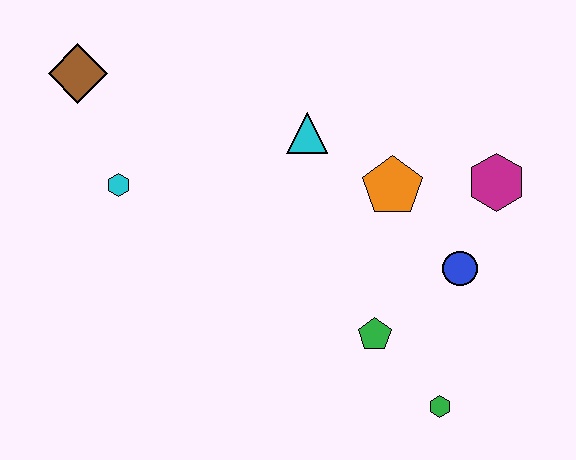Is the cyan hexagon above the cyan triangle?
No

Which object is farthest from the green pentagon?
The brown diamond is farthest from the green pentagon.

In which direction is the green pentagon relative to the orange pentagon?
The green pentagon is below the orange pentagon.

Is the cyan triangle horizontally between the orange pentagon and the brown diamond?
Yes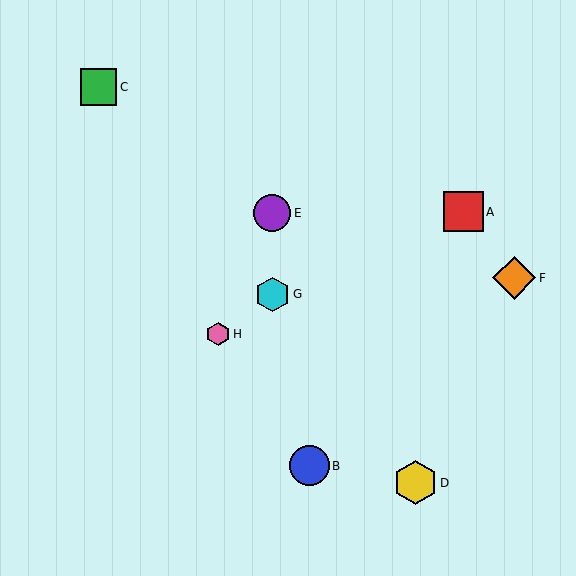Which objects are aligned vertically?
Objects E, G are aligned vertically.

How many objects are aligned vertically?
2 objects (E, G) are aligned vertically.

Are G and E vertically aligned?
Yes, both are at x≈272.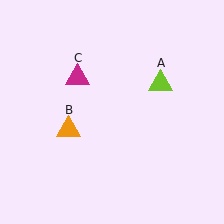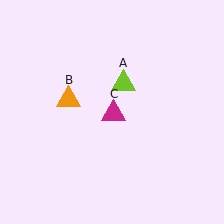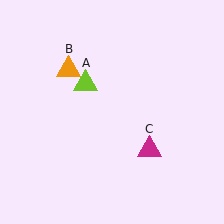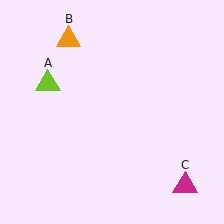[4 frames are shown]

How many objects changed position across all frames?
3 objects changed position: lime triangle (object A), orange triangle (object B), magenta triangle (object C).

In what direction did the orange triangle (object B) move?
The orange triangle (object B) moved up.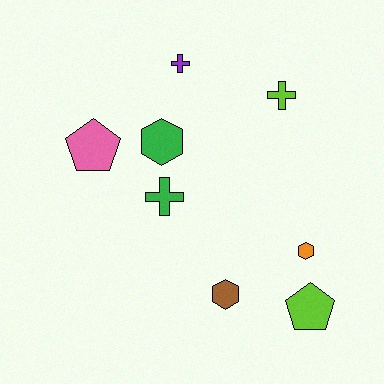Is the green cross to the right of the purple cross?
No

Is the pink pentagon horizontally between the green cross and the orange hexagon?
No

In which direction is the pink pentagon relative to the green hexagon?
The pink pentagon is to the left of the green hexagon.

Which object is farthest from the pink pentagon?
The lime pentagon is farthest from the pink pentagon.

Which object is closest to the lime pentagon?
The orange hexagon is closest to the lime pentagon.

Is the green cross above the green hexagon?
No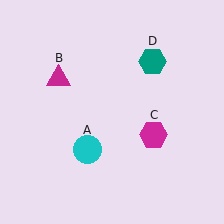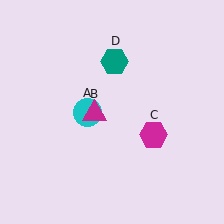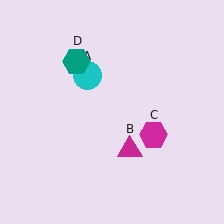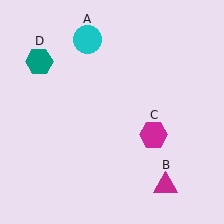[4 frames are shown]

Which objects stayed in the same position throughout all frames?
Magenta hexagon (object C) remained stationary.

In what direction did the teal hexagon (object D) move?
The teal hexagon (object D) moved left.